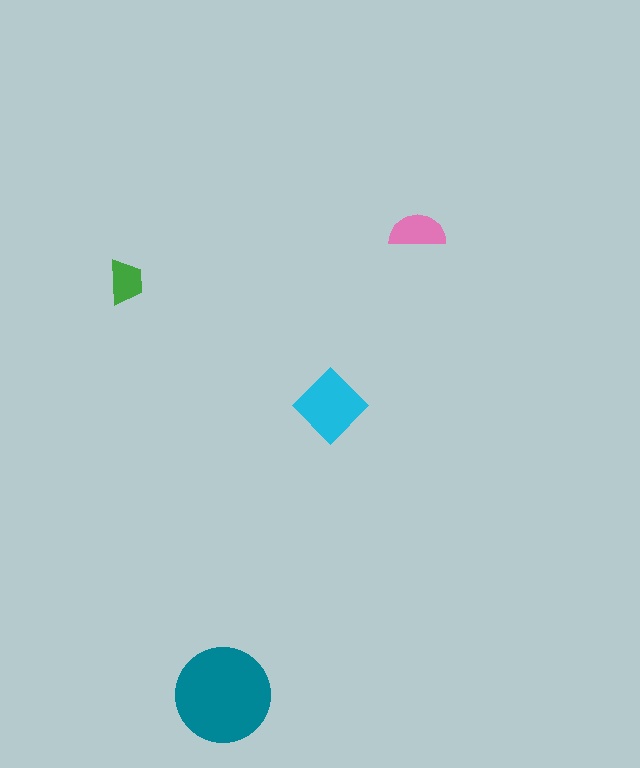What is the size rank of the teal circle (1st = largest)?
1st.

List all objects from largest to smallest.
The teal circle, the cyan diamond, the pink semicircle, the green trapezoid.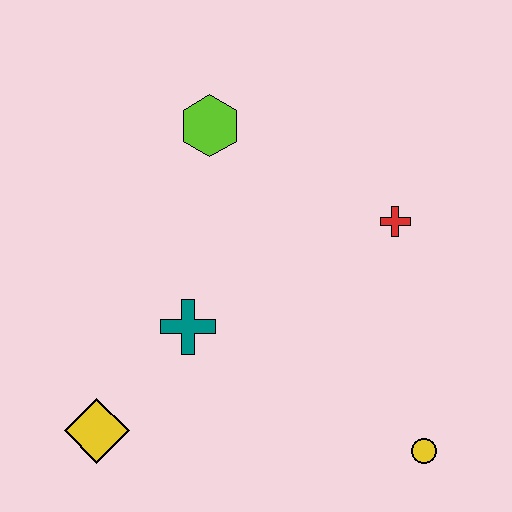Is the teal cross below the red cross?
Yes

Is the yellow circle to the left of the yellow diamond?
No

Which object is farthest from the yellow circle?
The lime hexagon is farthest from the yellow circle.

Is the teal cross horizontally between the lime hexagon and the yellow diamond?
Yes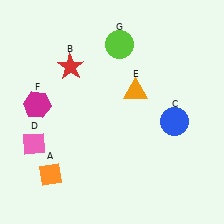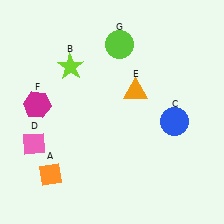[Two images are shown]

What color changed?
The star (B) changed from red in Image 1 to lime in Image 2.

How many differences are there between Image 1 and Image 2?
There is 1 difference between the two images.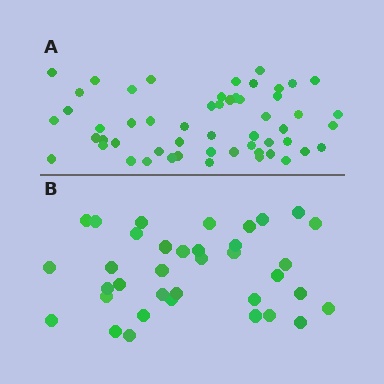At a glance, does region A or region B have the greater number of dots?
Region A (the top region) has more dots.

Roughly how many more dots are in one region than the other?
Region A has approximately 20 more dots than region B.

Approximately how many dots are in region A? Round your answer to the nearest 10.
About 50 dots. (The exact count is 54, which rounds to 50.)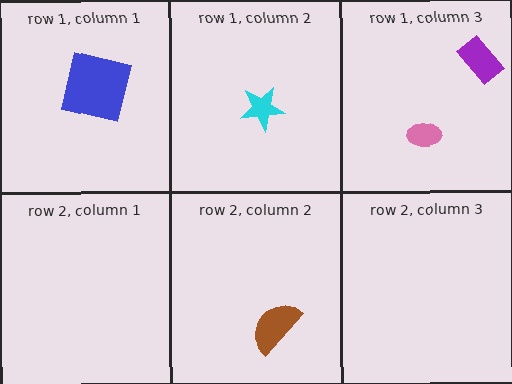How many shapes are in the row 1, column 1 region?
1.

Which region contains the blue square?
The row 1, column 1 region.